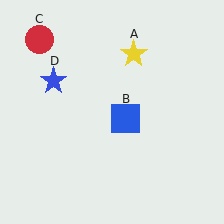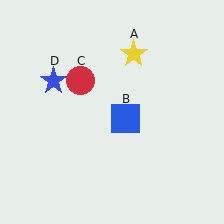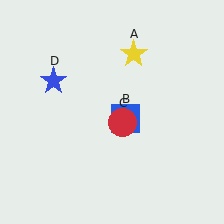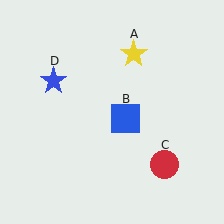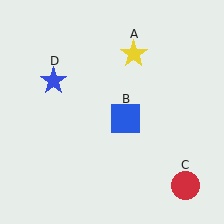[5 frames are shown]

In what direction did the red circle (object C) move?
The red circle (object C) moved down and to the right.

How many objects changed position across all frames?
1 object changed position: red circle (object C).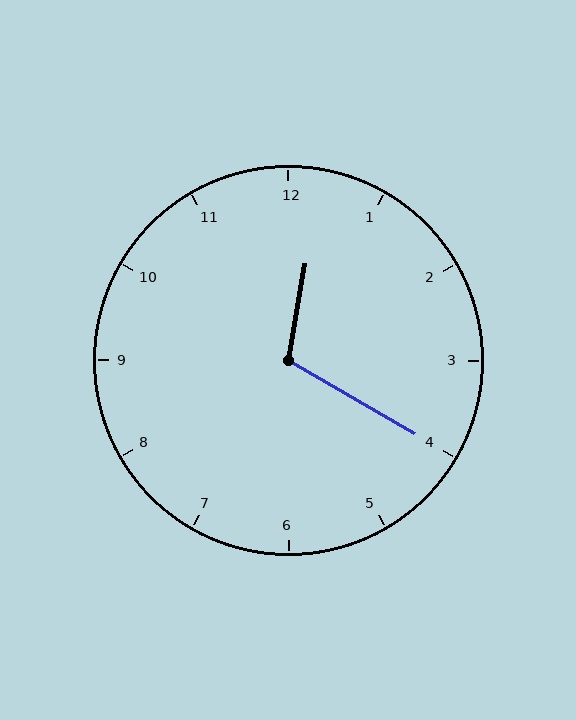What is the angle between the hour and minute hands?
Approximately 110 degrees.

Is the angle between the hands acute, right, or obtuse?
It is obtuse.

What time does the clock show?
12:20.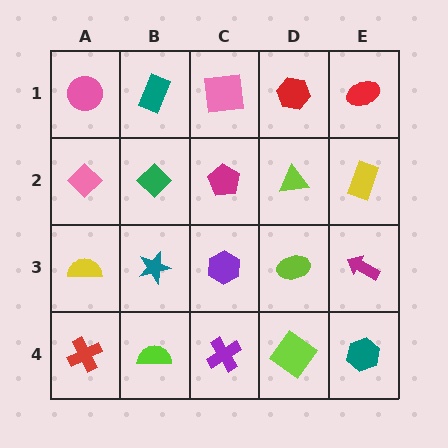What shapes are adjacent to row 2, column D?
A red hexagon (row 1, column D), a lime ellipse (row 3, column D), a magenta pentagon (row 2, column C), a yellow rectangle (row 2, column E).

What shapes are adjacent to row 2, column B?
A teal rectangle (row 1, column B), a teal star (row 3, column B), a pink diamond (row 2, column A), a magenta pentagon (row 2, column C).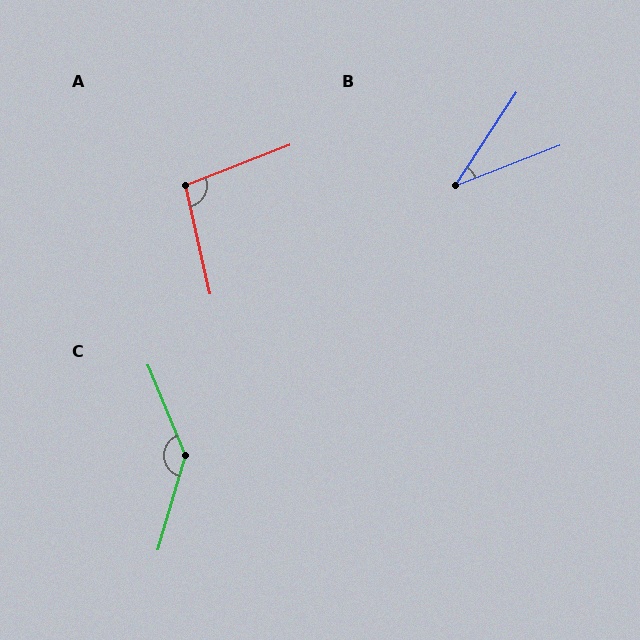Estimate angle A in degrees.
Approximately 99 degrees.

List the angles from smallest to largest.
B (35°), A (99°), C (142°).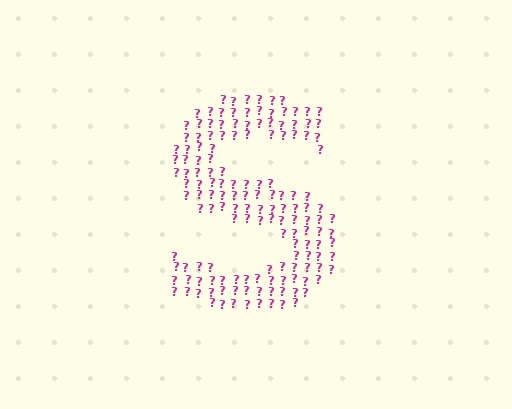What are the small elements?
The small elements are question marks.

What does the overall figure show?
The overall figure shows the letter S.